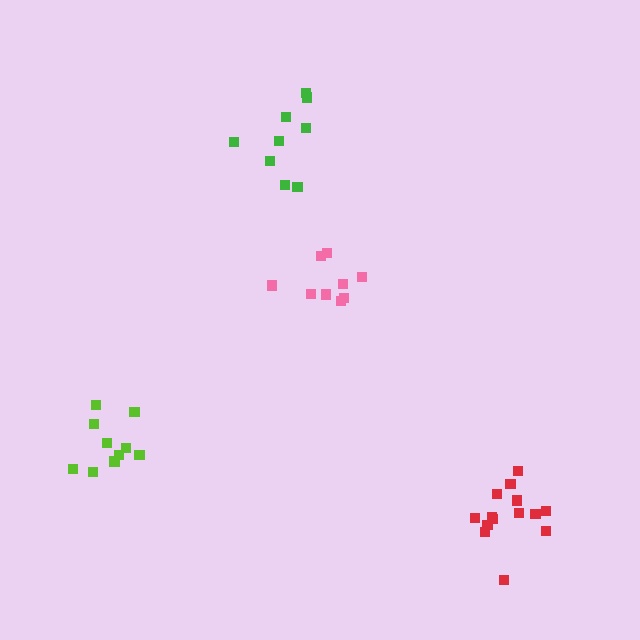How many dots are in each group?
Group 1: 9 dots, Group 2: 9 dots, Group 3: 14 dots, Group 4: 10 dots (42 total).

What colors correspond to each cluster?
The clusters are colored: pink, green, red, lime.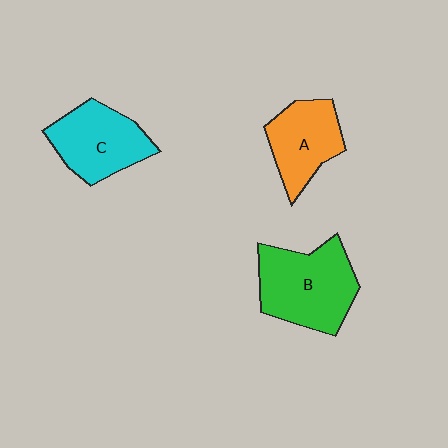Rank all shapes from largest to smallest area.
From largest to smallest: B (green), C (cyan), A (orange).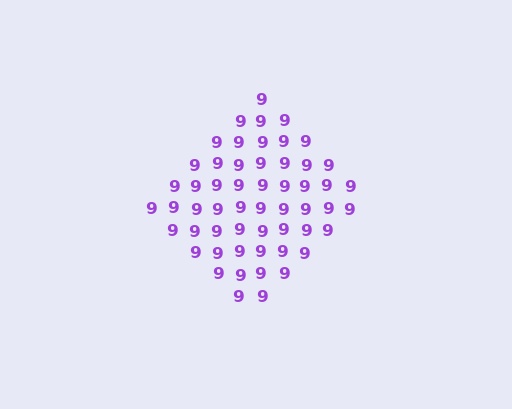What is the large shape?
The large shape is a diamond.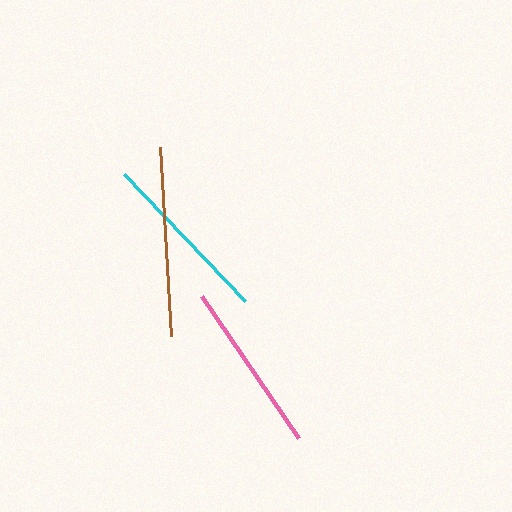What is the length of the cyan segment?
The cyan segment is approximately 175 pixels long.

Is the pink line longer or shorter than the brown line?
The brown line is longer than the pink line.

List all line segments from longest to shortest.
From longest to shortest: brown, cyan, pink.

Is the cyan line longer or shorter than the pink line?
The cyan line is longer than the pink line.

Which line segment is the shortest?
The pink line is the shortest at approximately 172 pixels.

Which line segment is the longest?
The brown line is the longest at approximately 189 pixels.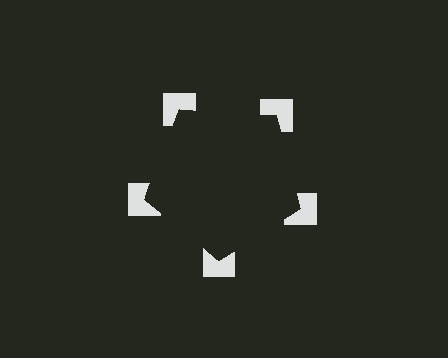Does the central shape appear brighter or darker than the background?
It typically appears slightly darker than the background, even though no actual brightness change is drawn.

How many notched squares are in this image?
There are 5 — one at each vertex of the illusory pentagon.